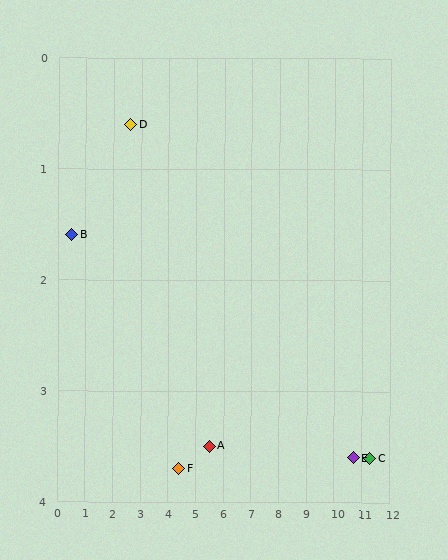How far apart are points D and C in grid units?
Points D and C are about 9.2 grid units apart.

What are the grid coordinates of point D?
Point D is at approximately (2.6, 0.6).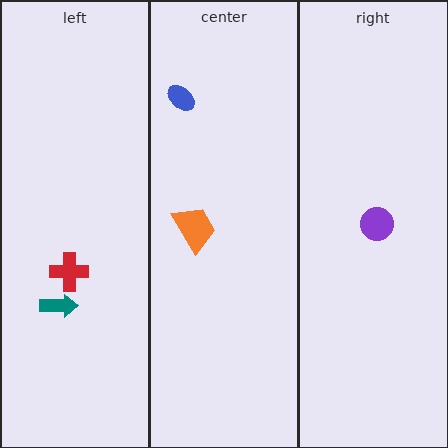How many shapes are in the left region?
2.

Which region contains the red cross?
The left region.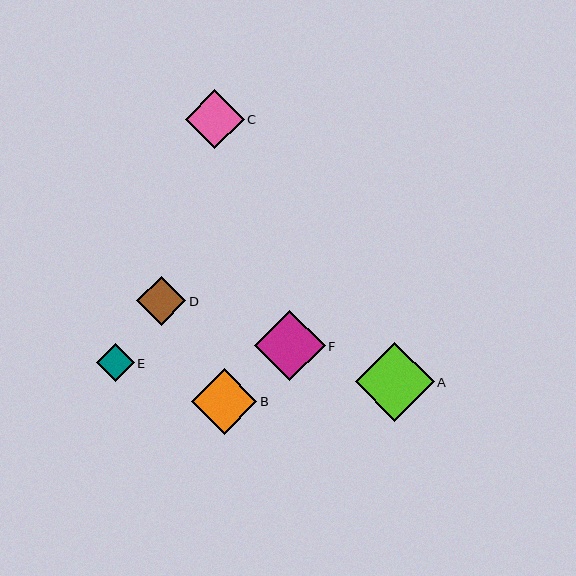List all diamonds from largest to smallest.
From largest to smallest: A, F, B, C, D, E.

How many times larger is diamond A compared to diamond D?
Diamond A is approximately 1.6 times the size of diamond D.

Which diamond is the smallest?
Diamond E is the smallest with a size of approximately 38 pixels.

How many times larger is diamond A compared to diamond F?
Diamond A is approximately 1.1 times the size of diamond F.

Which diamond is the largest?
Diamond A is the largest with a size of approximately 79 pixels.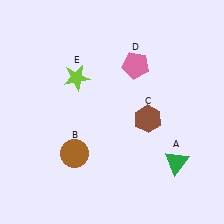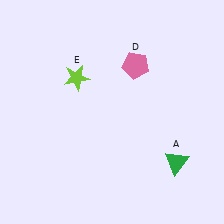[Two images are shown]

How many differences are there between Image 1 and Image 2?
There are 2 differences between the two images.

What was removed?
The brown hexagon (C), the brown circle (B) were removed in Image 2.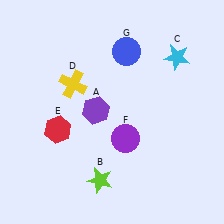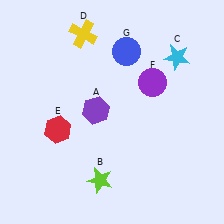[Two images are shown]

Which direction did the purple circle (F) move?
The purple circle (F) moved up.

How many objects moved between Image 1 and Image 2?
2 objects moved between the two images.